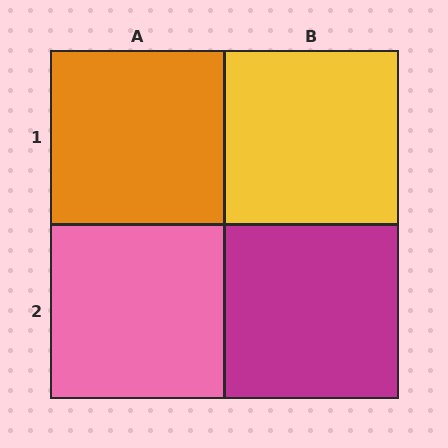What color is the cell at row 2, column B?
Magenta.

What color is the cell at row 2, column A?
Pink.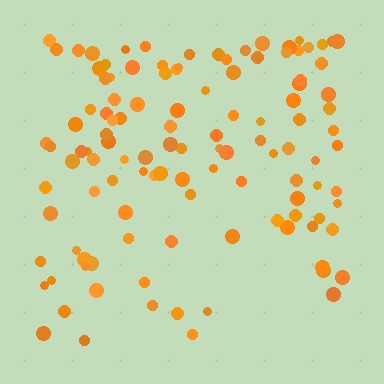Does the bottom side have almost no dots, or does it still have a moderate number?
Still a moderate number, just noticeably fewer than the top.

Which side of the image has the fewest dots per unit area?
The bottom.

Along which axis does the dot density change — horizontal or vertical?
Vertical.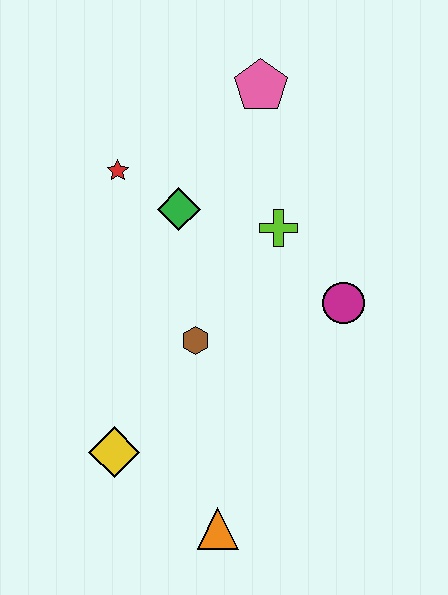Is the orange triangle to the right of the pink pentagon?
No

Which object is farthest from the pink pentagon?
The orange triangle is farthest from the pink pentagon.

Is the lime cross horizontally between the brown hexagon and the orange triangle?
No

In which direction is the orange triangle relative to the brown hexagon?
The orange triangle is below the brown hexagon.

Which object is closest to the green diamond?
The red star is closest to the green diamond.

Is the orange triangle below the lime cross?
Yes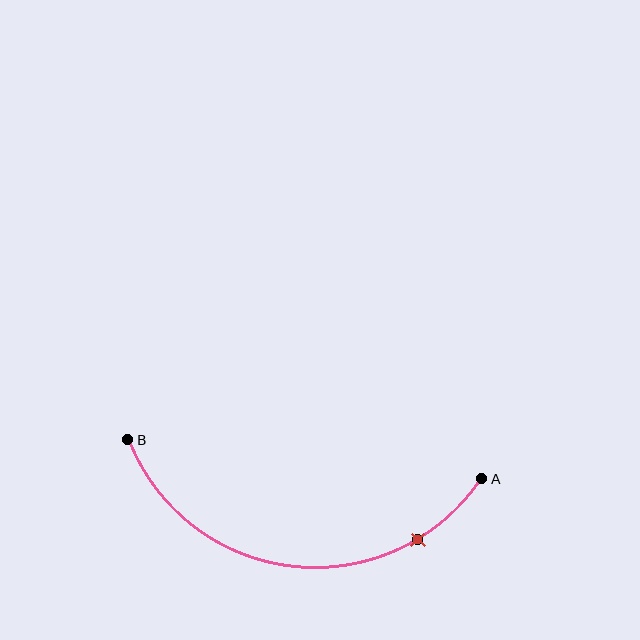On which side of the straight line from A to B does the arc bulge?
The arc bulges below the straight line connecting A and B.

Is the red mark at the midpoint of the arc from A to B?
No. The red mark lies on the arc but is closer to endpoint A. The arc midpoint would be at the point on the curve equidistant along the arc from both A and B.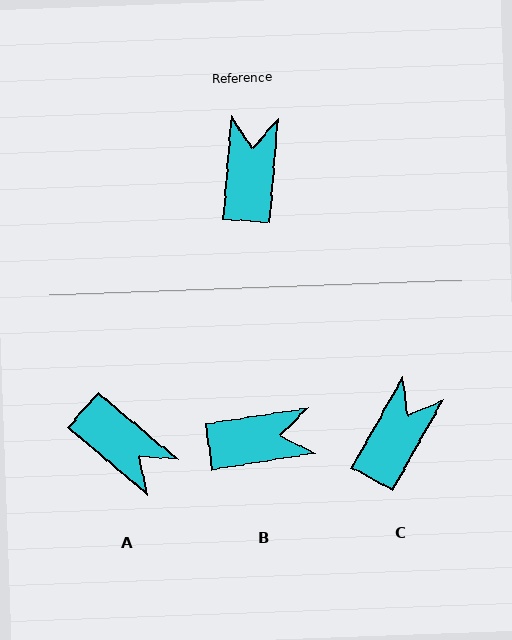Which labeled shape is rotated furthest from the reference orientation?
A, about 126 degrees away.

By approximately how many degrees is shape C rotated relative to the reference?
Approximately 25 degrees clockwise.